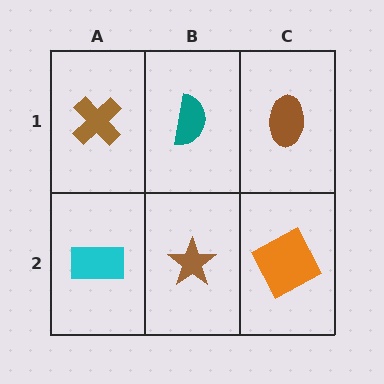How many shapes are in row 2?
3 shapes.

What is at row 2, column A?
A cyan rectangle.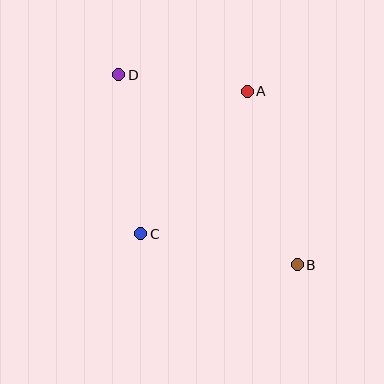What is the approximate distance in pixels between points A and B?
The distance between A and B is approximately 181 pixels.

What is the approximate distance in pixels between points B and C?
The distance between B and C is approximately 159 pixels.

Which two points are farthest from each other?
Points B and D are farthest from each other.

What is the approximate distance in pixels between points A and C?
The distance between A and C is approximately 178 pixels.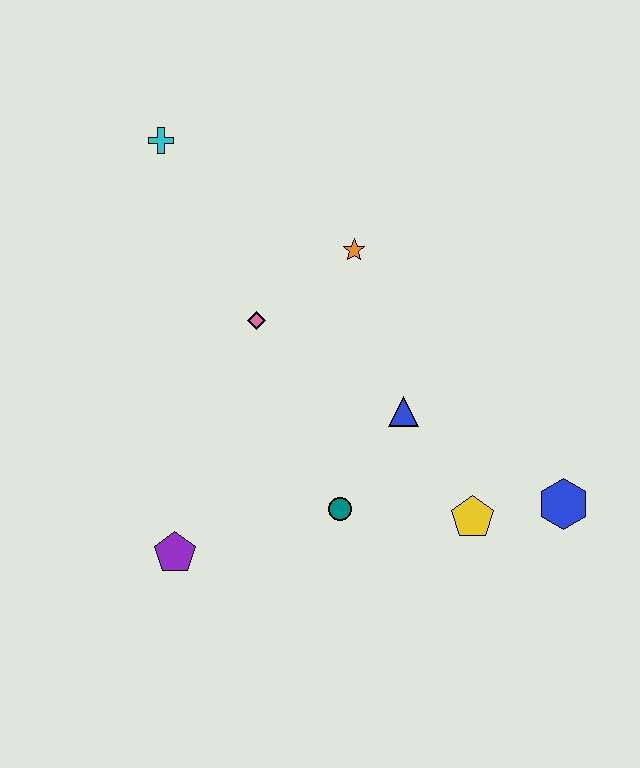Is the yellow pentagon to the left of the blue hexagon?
Yes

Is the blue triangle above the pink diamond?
No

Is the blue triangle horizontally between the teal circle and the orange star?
No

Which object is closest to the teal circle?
The blue triangle is closest to the teal circle.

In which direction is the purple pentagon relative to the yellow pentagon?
The purple pentagon is to the left of the yellow pentagon.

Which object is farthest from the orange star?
The purple pentagon is farthest from the orange star.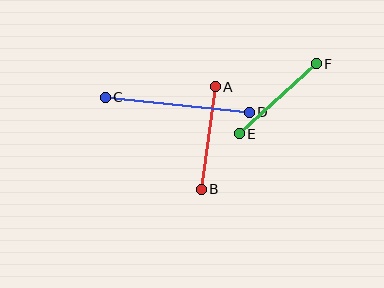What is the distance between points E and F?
The distance is approximately 104 pixels.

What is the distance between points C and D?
The distance is approximately 145 pixels.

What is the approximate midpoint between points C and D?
The midpoint is at approximately (177, 105) pixels.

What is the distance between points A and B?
The distance is approximately 103 pixels.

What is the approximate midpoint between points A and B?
The midpoint is at approximately (208, 138) pixels.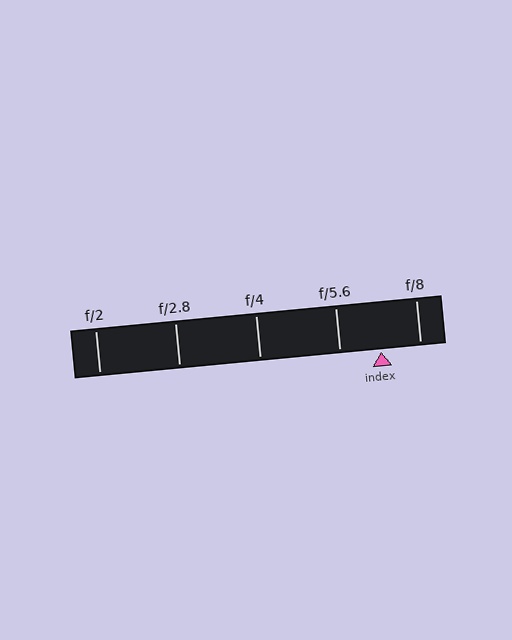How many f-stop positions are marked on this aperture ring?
There are 5 f-stop positions marked.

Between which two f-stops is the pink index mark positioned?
The index mark is between f/5.6 and f/8.